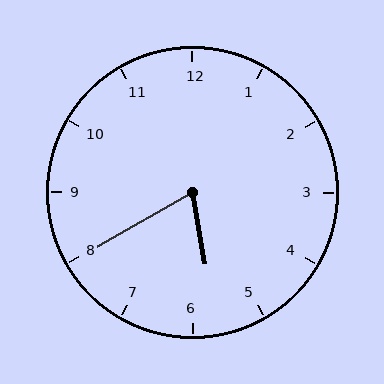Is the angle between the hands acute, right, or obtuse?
It is acute.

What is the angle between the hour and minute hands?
Approximately 70 degrees.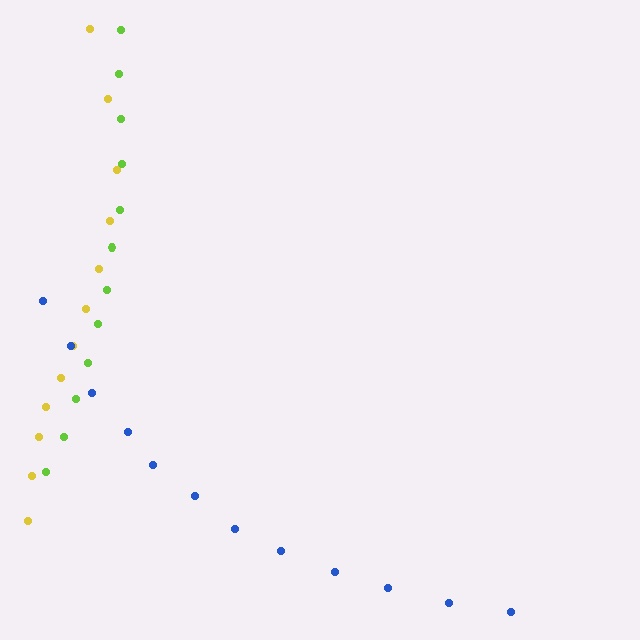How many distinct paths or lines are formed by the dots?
There are 3 distinct paths.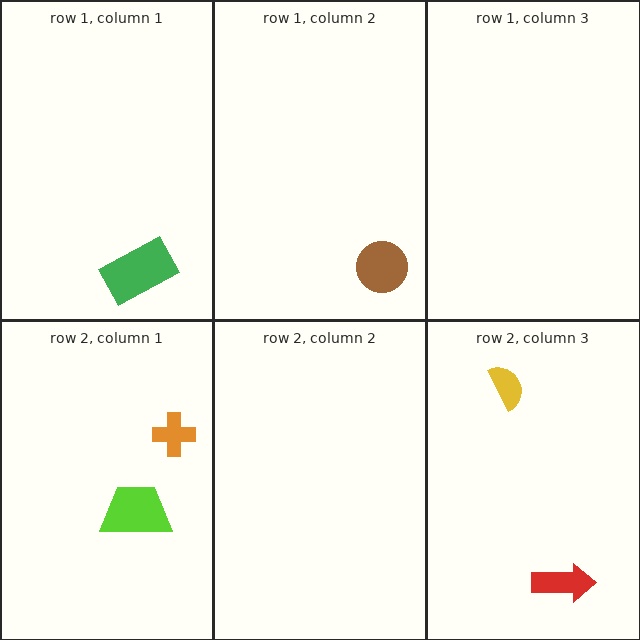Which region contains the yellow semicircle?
The row 2, column 3 region.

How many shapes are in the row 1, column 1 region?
1.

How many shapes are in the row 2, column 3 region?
2.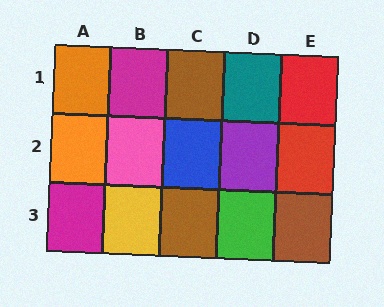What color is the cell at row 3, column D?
Green.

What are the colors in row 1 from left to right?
Orange, magenta, brown, teal, red.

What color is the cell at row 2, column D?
Purple.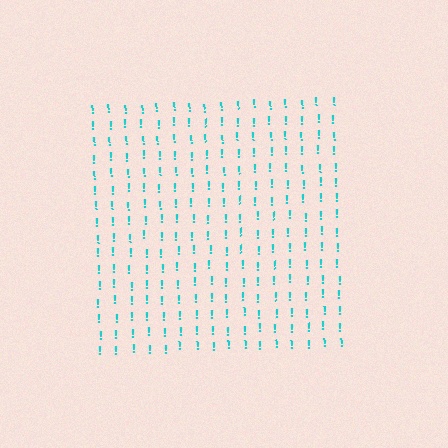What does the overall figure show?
The overall figure shows a square.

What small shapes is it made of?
It is made of small exclamation marks.